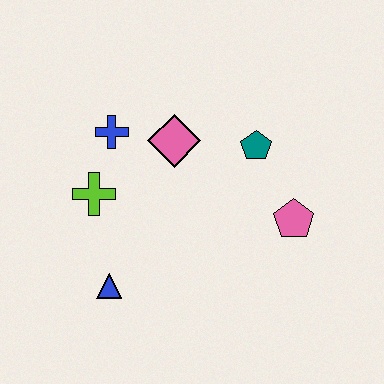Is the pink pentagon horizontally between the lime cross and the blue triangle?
No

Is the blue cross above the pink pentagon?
Yes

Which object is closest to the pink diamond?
The blue cross is closest to the pink diamond.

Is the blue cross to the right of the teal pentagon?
No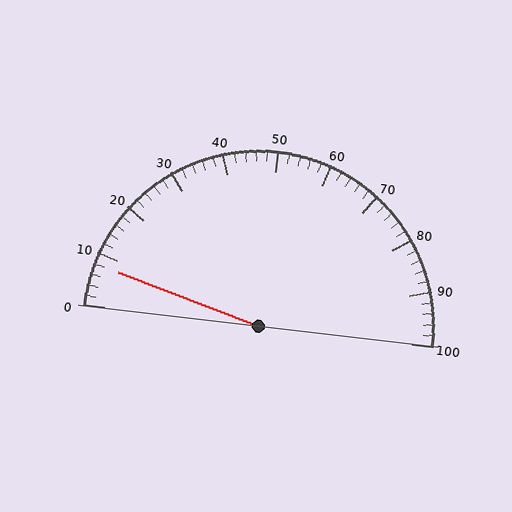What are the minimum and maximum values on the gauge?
The gauge ranges from 0 to 100.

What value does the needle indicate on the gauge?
The needle indicates approximately 8.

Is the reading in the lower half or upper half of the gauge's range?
The reading is in the lower half of the range (0 to 100).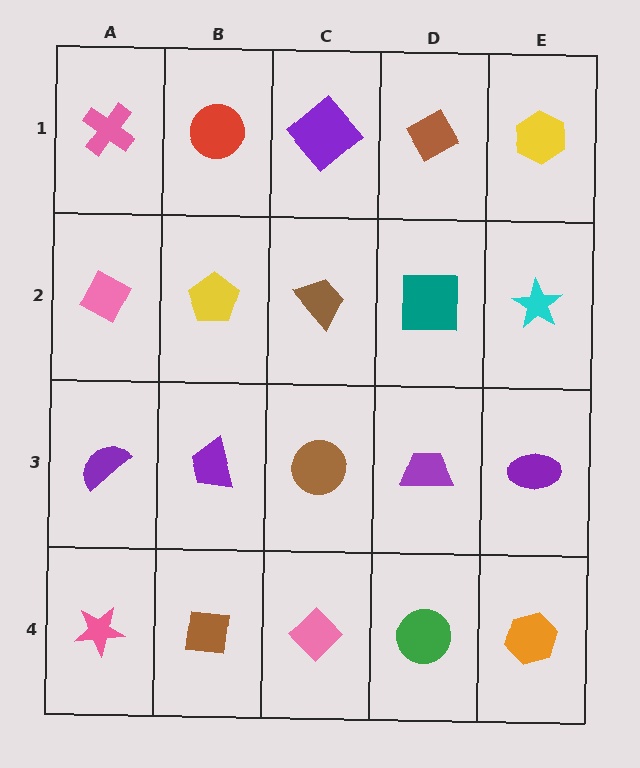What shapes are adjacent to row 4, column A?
A purple semicircle (row 3, column A), a brown square (row 4, column B).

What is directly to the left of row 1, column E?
A brown diamond.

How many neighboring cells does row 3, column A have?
3.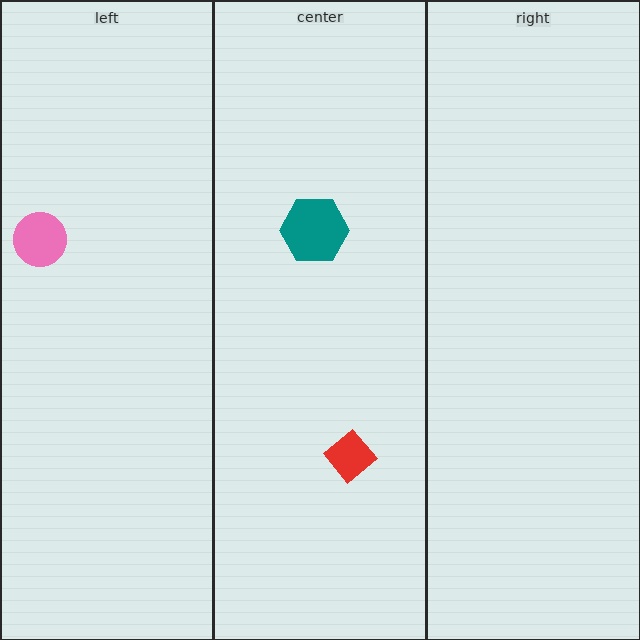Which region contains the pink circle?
The left region.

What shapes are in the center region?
The teal hexagon, the red diamond.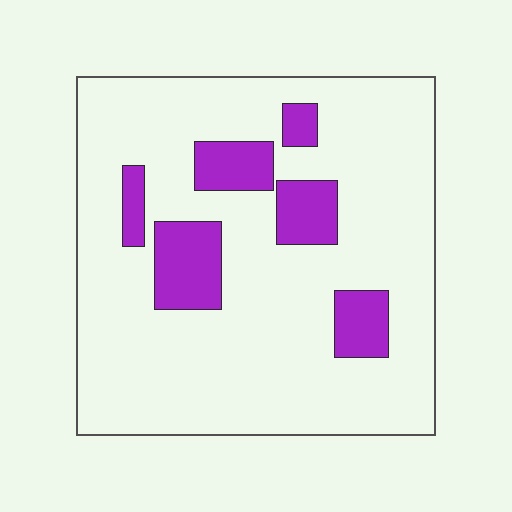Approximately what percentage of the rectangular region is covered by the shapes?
Approximately 15%.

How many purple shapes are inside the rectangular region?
6.